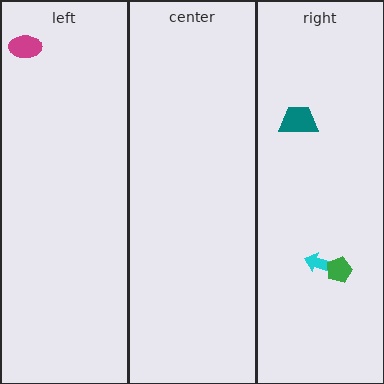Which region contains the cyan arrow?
The right region.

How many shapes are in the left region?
1.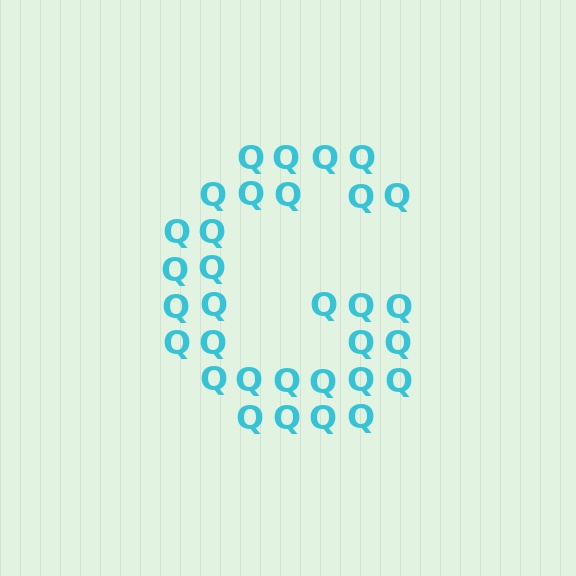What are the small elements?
The small elements are letter Q's.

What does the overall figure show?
The overall figure shows the letter G.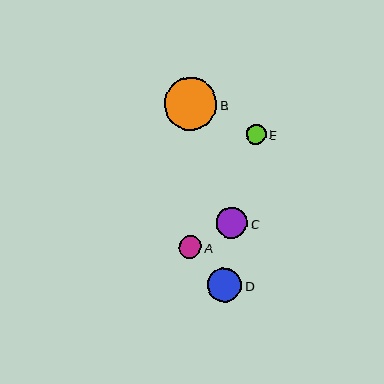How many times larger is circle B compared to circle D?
Circle B is approximately 1.5 times the size of circle D.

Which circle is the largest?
Circle B is the largest with a size of approximately 53 pixels.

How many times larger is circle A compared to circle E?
Circle A is approximately 1.1 times the size of circle E.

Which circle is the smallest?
Circle E is the smallest with a size of approximately 20 pixels.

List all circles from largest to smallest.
From largest to smallest: B, D, C, A, E.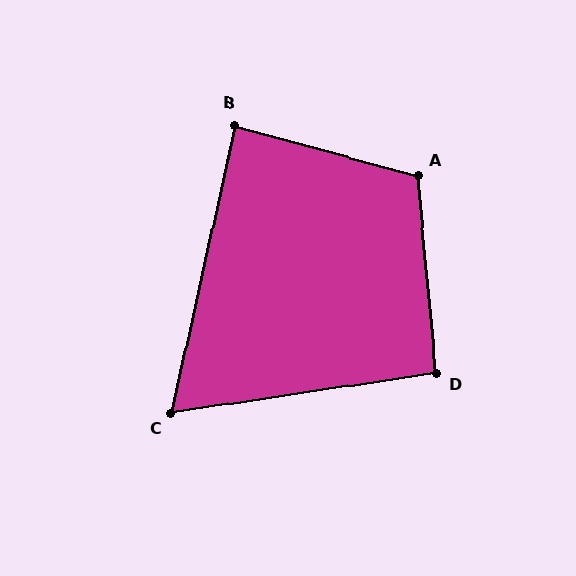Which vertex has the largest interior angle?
A, at approximately 111 degrees.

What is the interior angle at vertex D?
Approximately 93 degrees (approximately right).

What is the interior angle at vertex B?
Approximately 87 degrees (approximately right).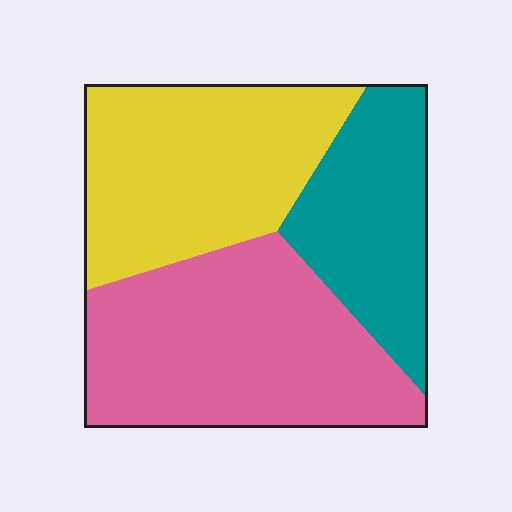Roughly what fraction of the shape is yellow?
Yellow covers 35% of the shape.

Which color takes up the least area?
Teal, at roughly 25%.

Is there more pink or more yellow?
Pink.